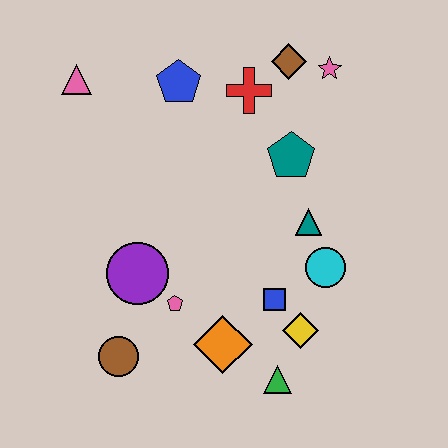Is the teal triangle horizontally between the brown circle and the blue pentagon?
No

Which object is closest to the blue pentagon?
The red cross is closest to the blue pentagon.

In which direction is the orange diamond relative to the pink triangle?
The orange diamond is below the pink triangle.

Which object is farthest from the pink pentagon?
The pink star is farthest from the pink pentagon.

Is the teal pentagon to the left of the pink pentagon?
No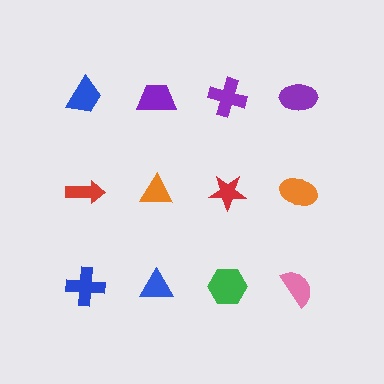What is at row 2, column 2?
An orange triangle.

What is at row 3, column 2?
A blue triangle.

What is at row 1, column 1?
A blue trapezoid.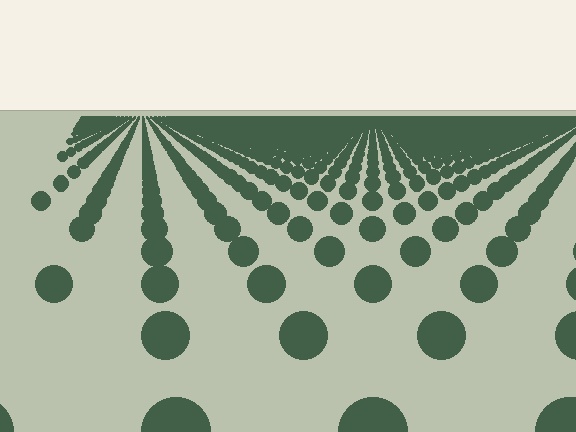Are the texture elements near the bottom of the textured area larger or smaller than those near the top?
Larger. Near the bottom, elements are closer to the viewer and appear at a bigger on-screen size.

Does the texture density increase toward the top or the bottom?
Density increases toward the top.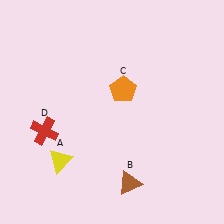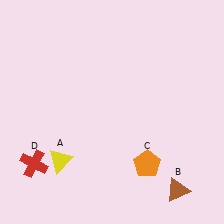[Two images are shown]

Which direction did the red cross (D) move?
The red cross (D) moved down.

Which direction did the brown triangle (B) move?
The brown triangle (B) moved right.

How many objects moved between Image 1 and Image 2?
3 objects moved between the two images.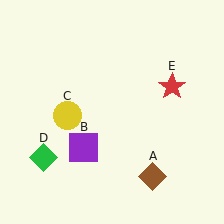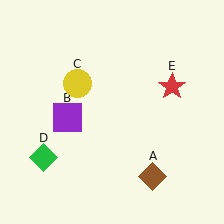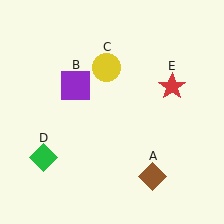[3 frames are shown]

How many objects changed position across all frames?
2 objects changed position: purple square (object B), yellow circle (object C).